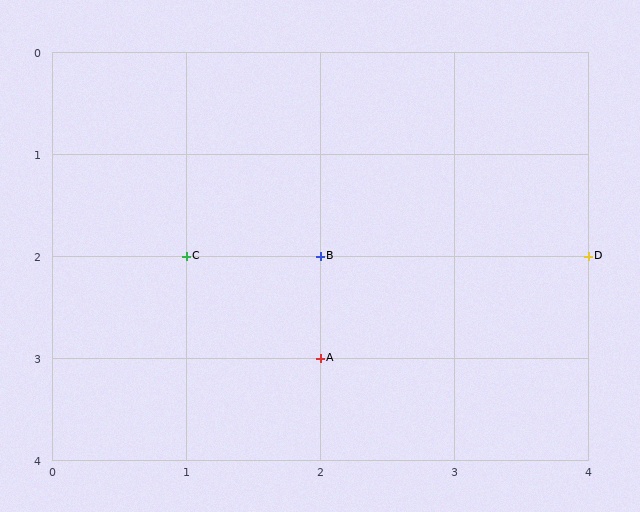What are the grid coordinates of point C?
Point C is at grid coordinates (1, 2).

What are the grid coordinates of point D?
Point D is at grid coordinates (4, 2).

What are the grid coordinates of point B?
Point B is at grid coordinates (2, 2).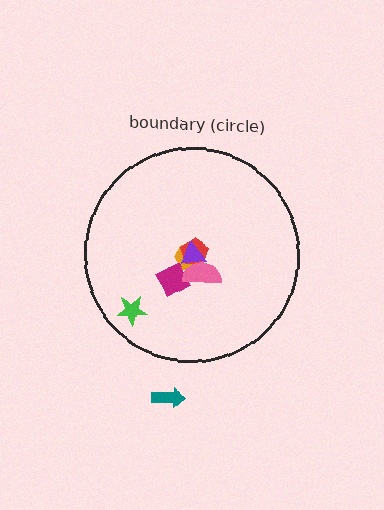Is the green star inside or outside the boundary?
Inside.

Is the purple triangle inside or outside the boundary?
Inside.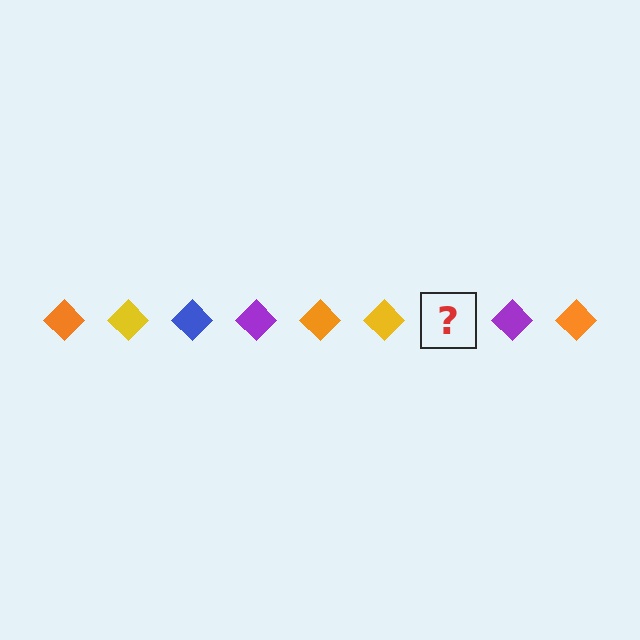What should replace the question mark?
The question mark should be replaced with a blue diamond.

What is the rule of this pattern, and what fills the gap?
The rule is that the pattern cycles through orange, yellow, blue, purple diamonds. The gap should be filled with a blue diamond.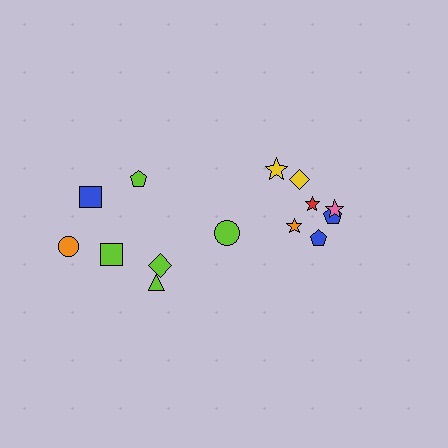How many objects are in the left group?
There are 6 objects.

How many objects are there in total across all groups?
There are 14 objects.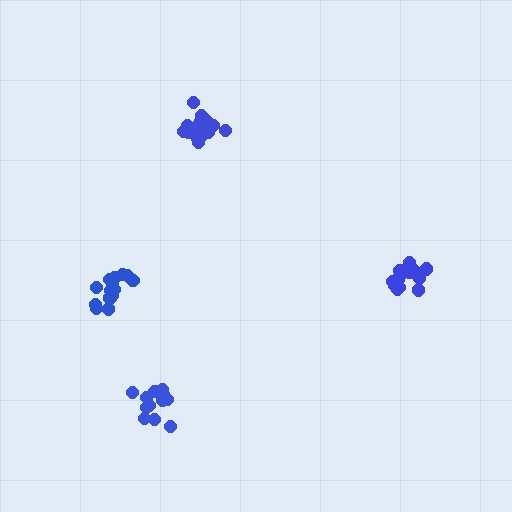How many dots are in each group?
Group 1: 15 dots, Group 2: 13 dots, Group 3: 18 dots, Group 4: 17 dots (63 total).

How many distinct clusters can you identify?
There are 4 distinct clusters.